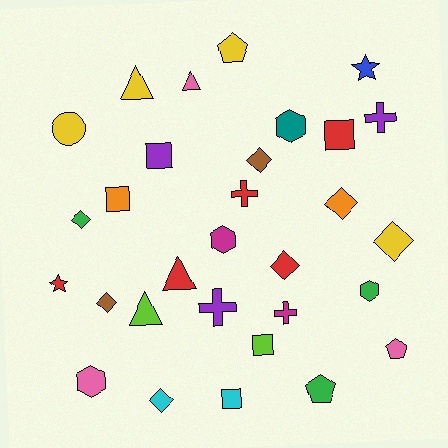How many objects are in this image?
There are 30 objects.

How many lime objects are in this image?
There are 2 lime objects.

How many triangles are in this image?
There are 4 triangles.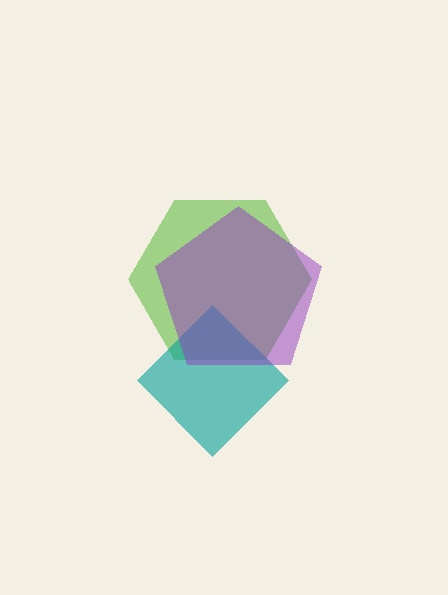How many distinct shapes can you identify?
There are 3 distinct shapes: a lime hexagon, a teal diamond, a purple pentagon.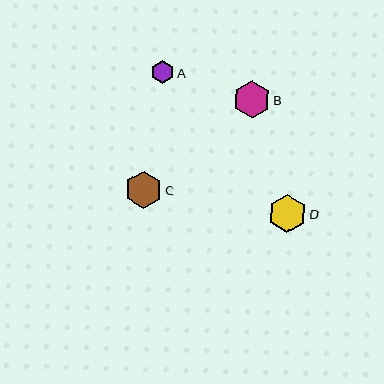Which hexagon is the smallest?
Hexagon A is the smallest with a size of approximately 23 pixels.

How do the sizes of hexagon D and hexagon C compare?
Hexagon D and hexagon C are approximately the same size.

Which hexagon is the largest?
Hexagon D is the largest with a size of approximately 38 pixels.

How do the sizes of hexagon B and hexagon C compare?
Hexagon B and hexagon C are approximately the same size.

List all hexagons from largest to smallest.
From largest to smallest: D, B, C, A.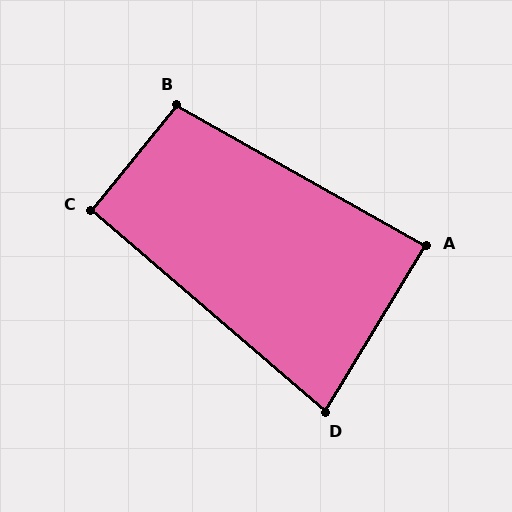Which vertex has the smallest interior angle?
D, at approximately 81 degrees.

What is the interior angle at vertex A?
Approximately 88 degrees (approximately right).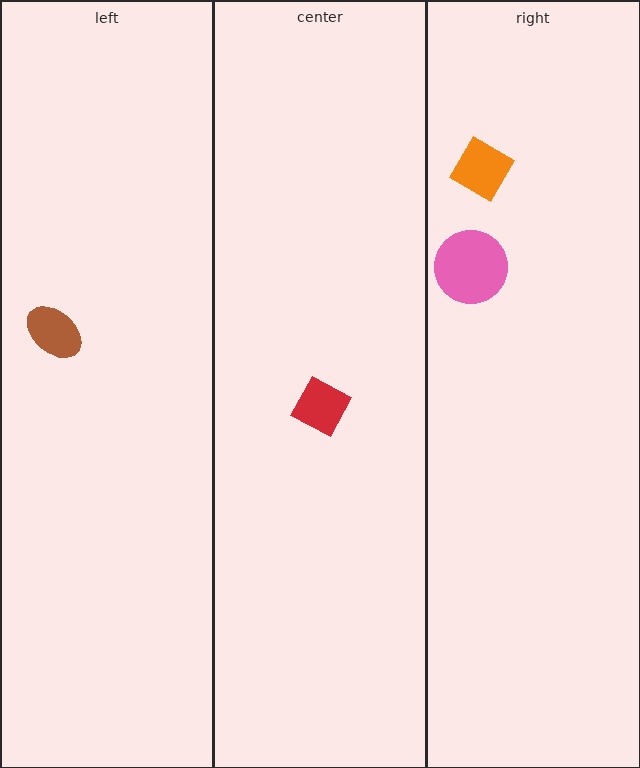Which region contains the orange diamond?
The right region.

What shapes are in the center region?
The red square.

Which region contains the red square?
The center region.